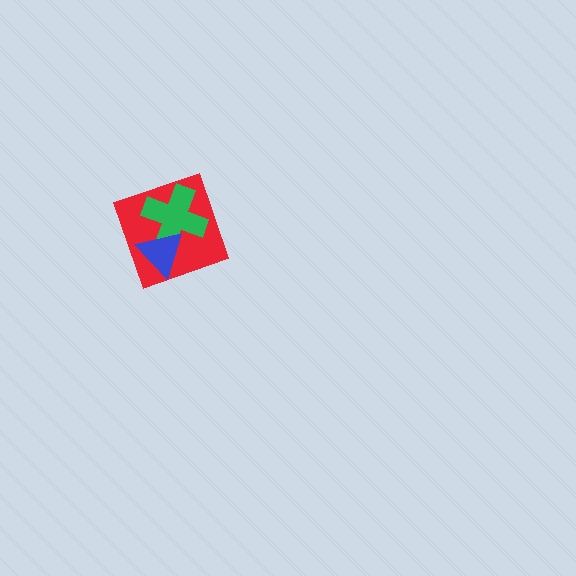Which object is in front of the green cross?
The blue triangle is in front of the green cross.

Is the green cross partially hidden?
Yes, it is partially covered by another shape.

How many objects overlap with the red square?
2 objects overlap with the red square.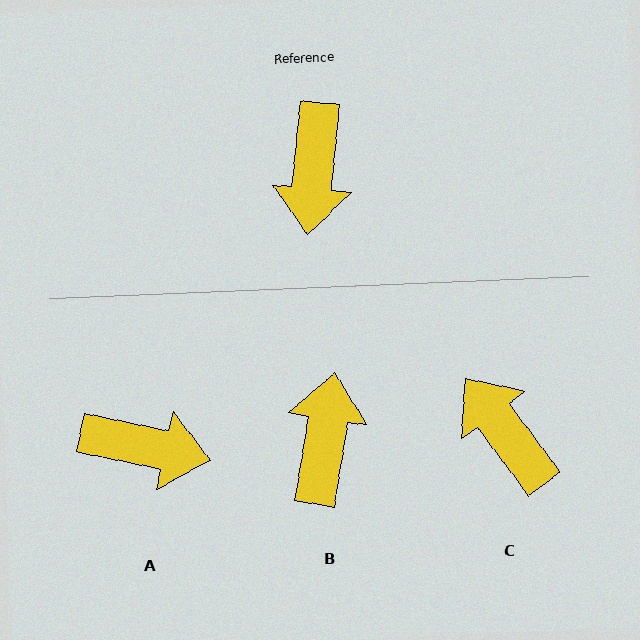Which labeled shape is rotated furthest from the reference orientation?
B, about 177 degrees away.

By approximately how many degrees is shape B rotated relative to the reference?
Approximately 177 degrees counter-clockwise.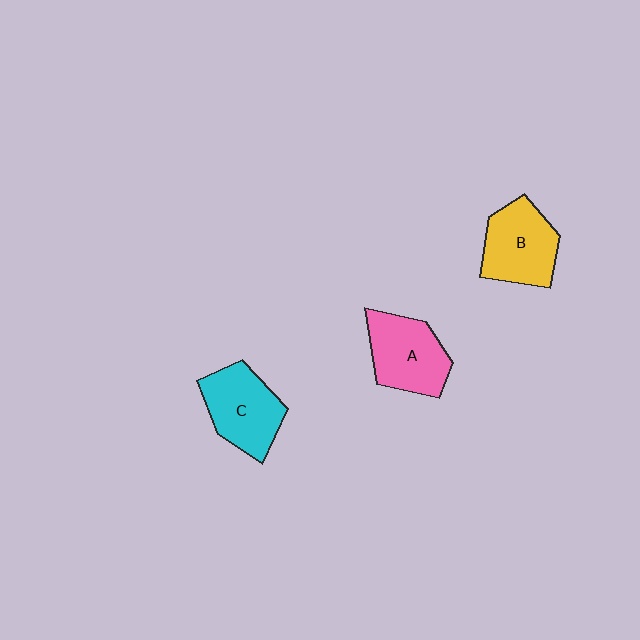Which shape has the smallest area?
Shape B (yellow).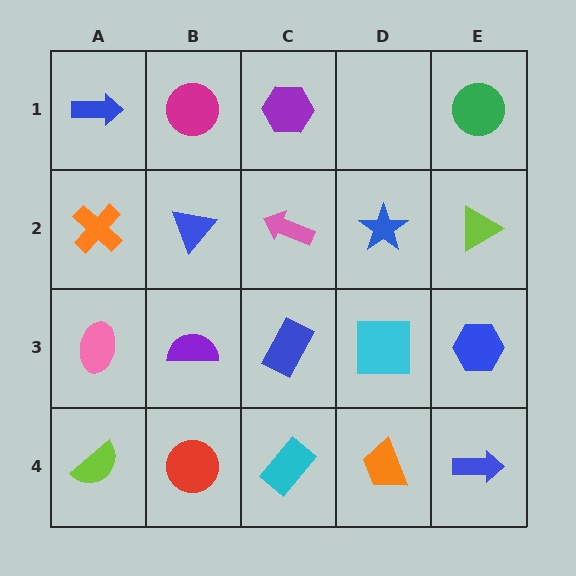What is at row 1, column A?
A blue arrow.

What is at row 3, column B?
A purple semicircle.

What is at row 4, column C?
A cyan rectangle.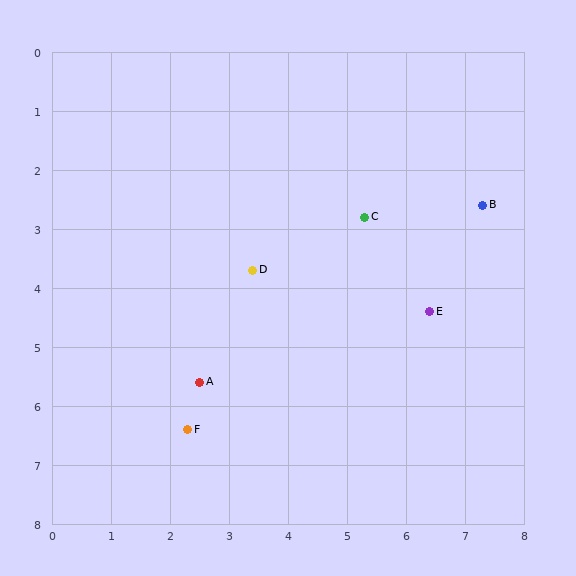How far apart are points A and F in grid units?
Points A and F are about 0.8 grid units apart.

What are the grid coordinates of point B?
Point B is at approximately (7.3, 2.6).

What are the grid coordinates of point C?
Point C is at approximately (5.3, 2.8).